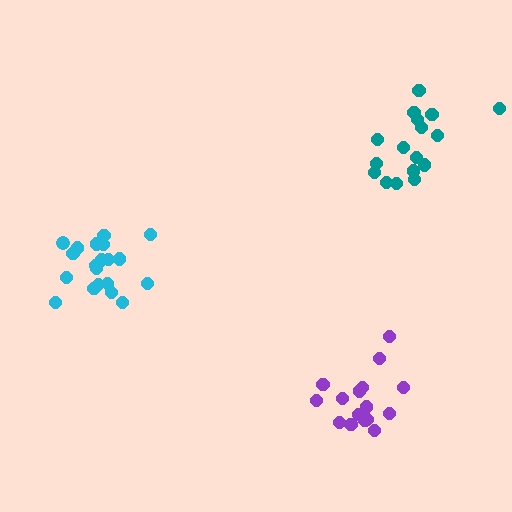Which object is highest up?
The teal cluster is topmost.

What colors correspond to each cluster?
The clusters are colored: purple, cyan, teal.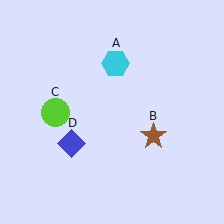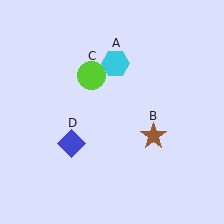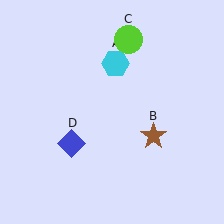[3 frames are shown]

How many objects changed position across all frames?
1 object changed position: lime circle (object C).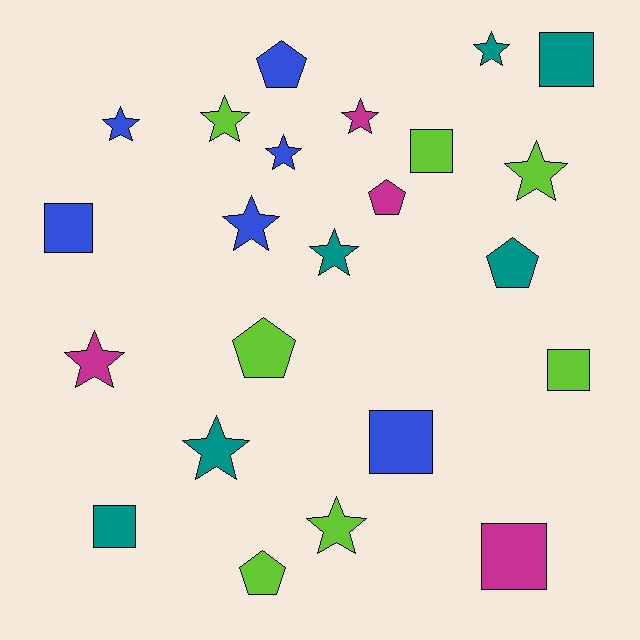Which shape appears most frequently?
Star, with 11 objects.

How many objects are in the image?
There are 23 objects.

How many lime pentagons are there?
There are 2 lime pentagons.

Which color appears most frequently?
Lime, with 7 objects.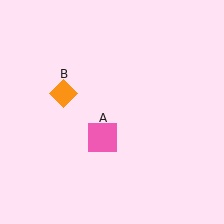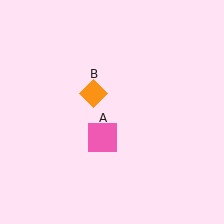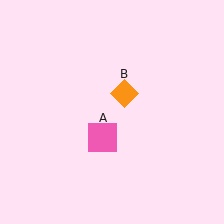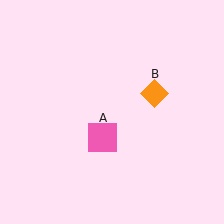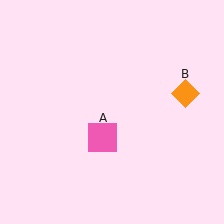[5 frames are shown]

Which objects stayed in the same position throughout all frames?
Pink square (object A) remained stationary.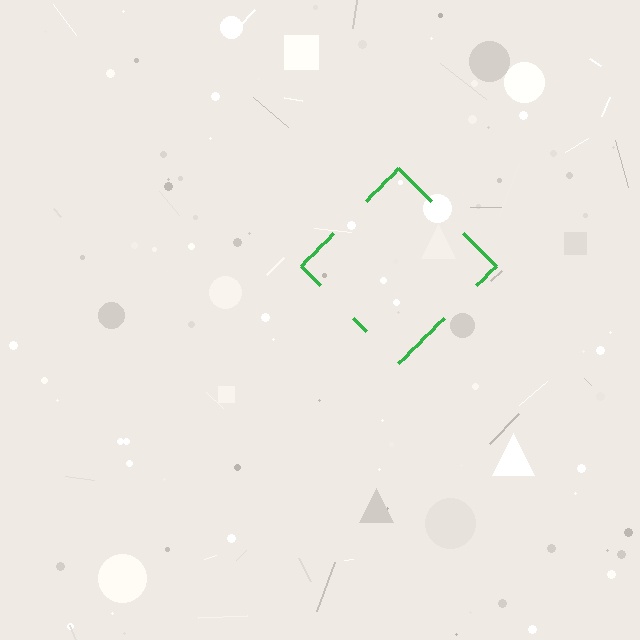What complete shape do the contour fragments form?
The contour fragments form a diamond.